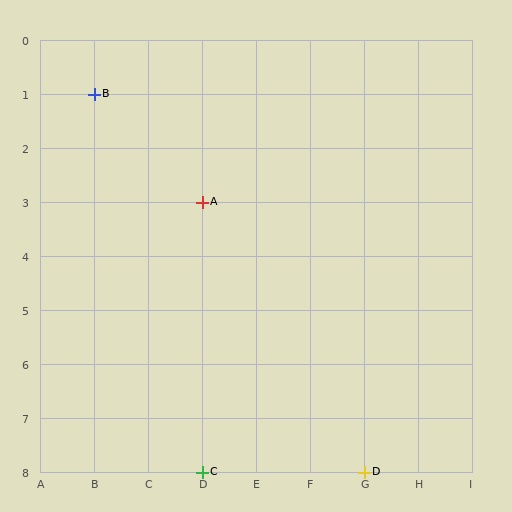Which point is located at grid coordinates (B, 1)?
Point B is at (B, 1).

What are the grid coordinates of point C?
Point C is at grid coordinates (D, 8).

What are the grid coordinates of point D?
Point D is at grid coordinates (G, 8).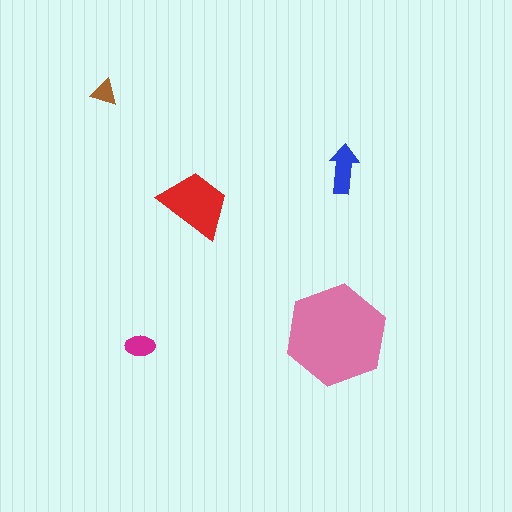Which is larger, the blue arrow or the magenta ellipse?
The blue arrow.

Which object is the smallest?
The brown triangle.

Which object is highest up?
The brown triangle is topmost.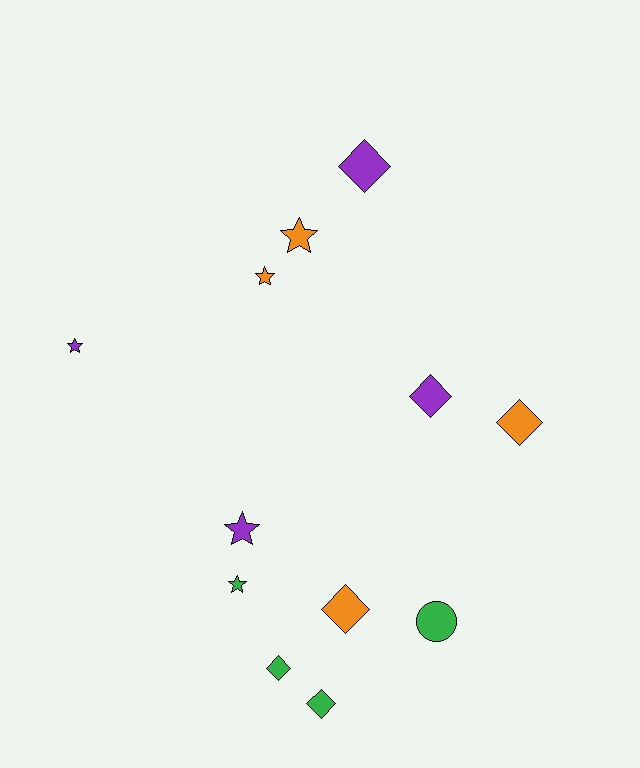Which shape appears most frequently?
Diamond, with 6 objects.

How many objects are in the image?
There are 12 objects.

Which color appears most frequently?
Orange, with 4 objects.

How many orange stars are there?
There are 2 orange stars.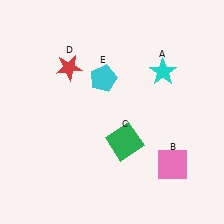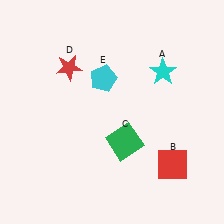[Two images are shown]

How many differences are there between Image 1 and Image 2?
There is 1 difference between the two images.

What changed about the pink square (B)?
In Image 1, B is pink. In Image 2, it changed to red.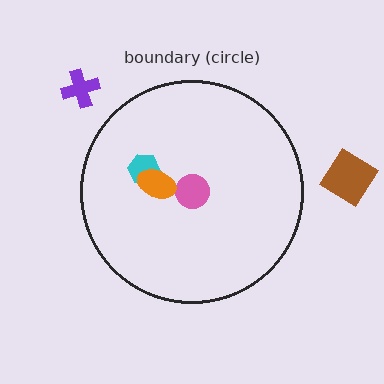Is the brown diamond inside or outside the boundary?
Outside.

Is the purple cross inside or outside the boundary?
Outside.